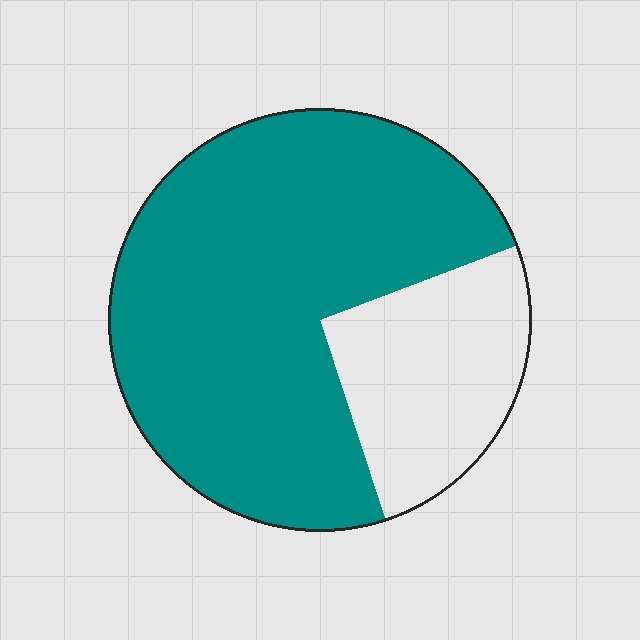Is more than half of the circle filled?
Yes.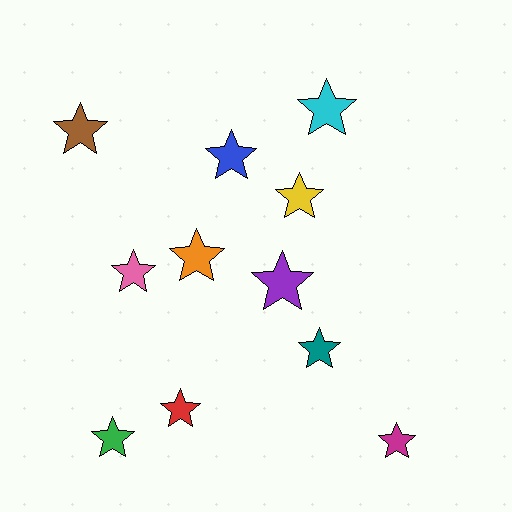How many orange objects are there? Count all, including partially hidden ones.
There is 1 orange object.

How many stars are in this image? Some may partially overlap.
There are 11 stars.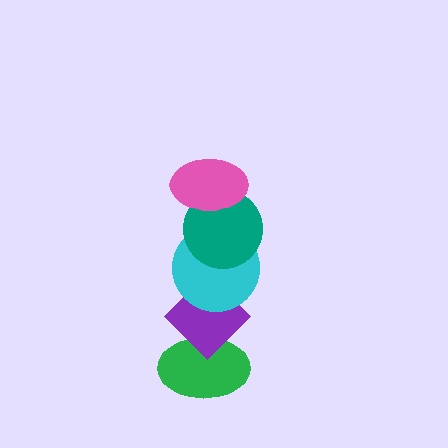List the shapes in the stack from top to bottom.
From top to bottom: the pink ellipse, the teal circle, the cyan circle, the purple diamond, the green ellipse.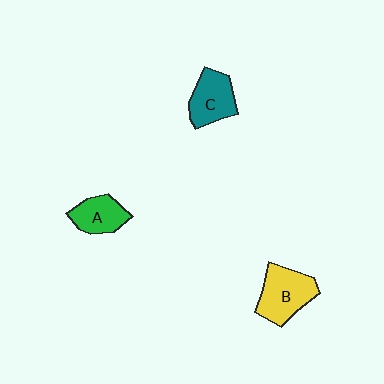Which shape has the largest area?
Shape B (yellow).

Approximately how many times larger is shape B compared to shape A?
Approximately 1.4 times.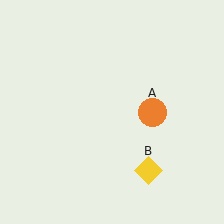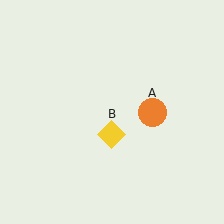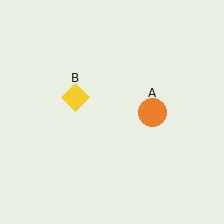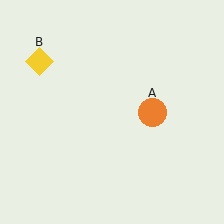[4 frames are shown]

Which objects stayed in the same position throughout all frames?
Orange circle (object A) remained stationary.